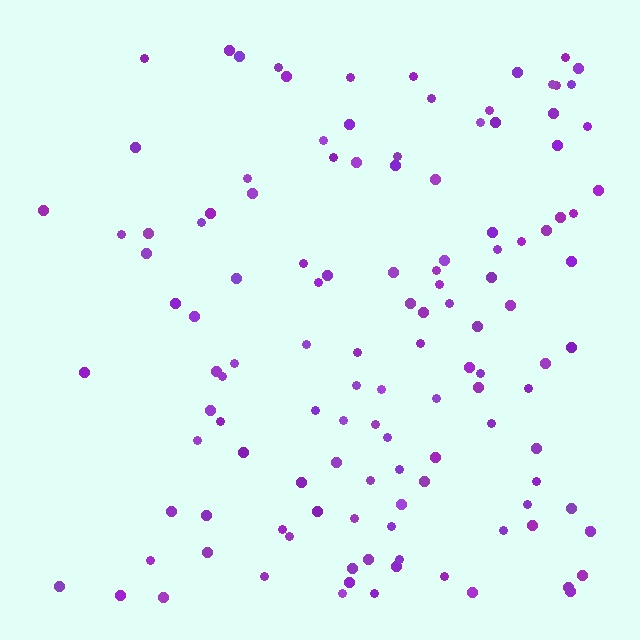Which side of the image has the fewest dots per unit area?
The left.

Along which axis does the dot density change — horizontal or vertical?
Horizontal.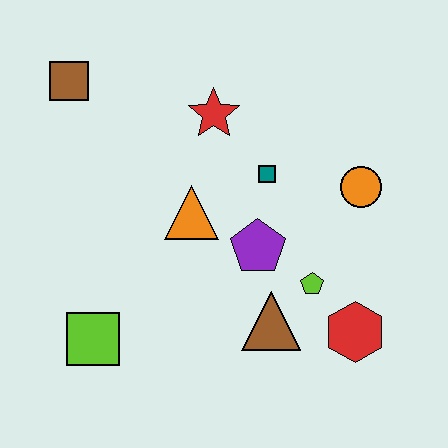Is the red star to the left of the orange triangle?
No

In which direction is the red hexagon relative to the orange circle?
The red hexagon is below the orange circle.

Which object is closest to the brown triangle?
The lime pentagon is closest to the brown triangle.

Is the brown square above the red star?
Yes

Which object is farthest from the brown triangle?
The brown square is farthest from the brown triangle.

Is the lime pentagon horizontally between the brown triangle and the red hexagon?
Yes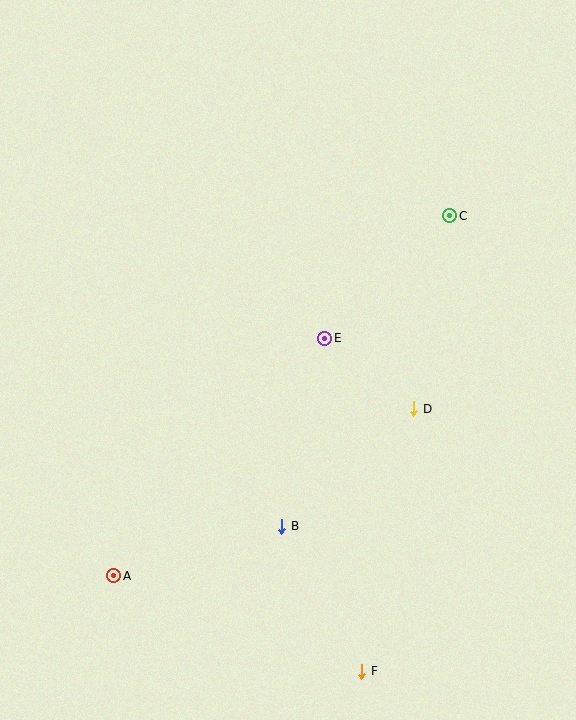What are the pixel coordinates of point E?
Point E is at (325, 338).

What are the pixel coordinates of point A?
Point A is at (114, 576).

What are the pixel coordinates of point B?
Point B is at (282, 526).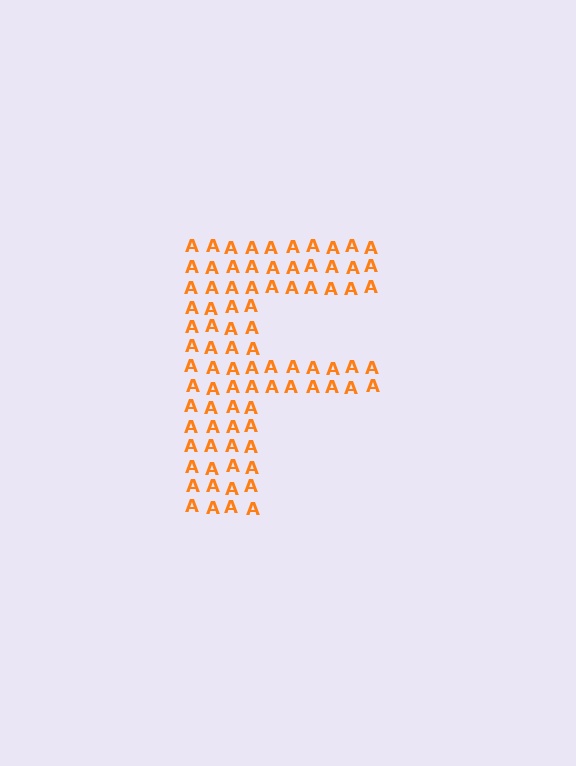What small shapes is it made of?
It is made of small letter A's.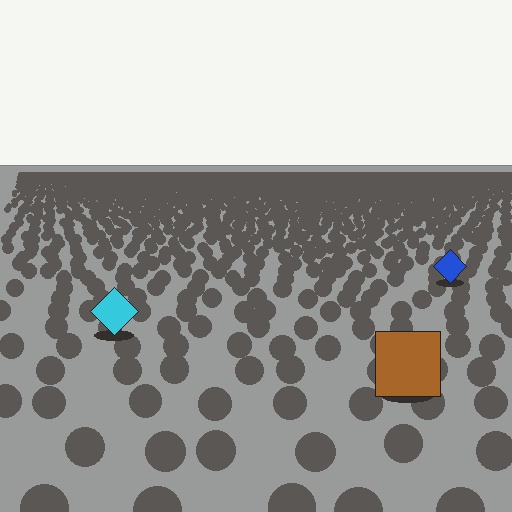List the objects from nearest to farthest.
From nearest to farthest: the brown square, the cyan diamond, the blue diamond.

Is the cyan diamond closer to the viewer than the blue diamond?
Yes. The cyan diamond is closer — you can tell from the texture gradient: the ground texture is coarser near it.